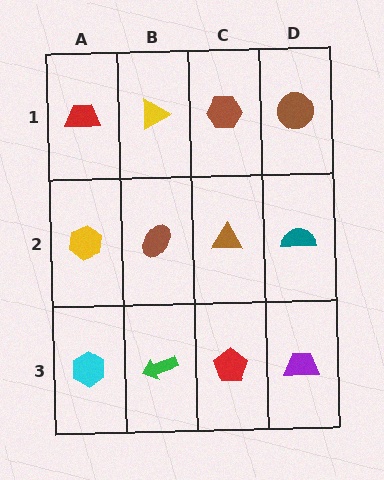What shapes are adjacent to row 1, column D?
A teal semicircle (row 2, column D), a brown hexagon (row 1, column C).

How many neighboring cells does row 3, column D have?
2.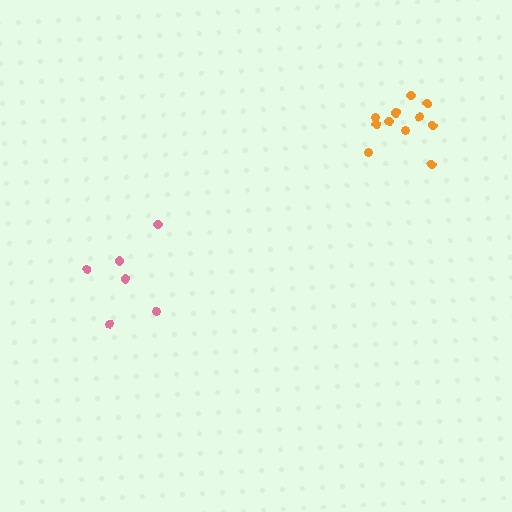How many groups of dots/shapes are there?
There are 2 groups.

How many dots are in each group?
Group 1: 11 dots, Group 2: 6 dots (17 total).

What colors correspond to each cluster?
The clusters are colored: orange, pink.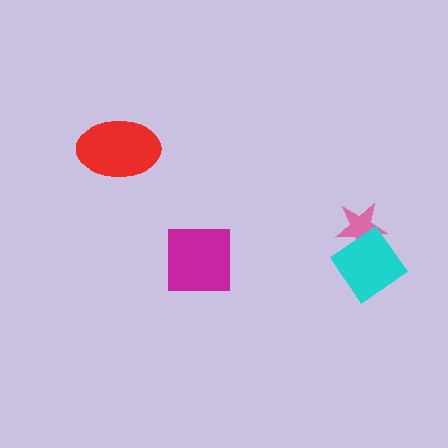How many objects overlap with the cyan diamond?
1 object overlaps with the cyan diamond.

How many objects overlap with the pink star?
1 object overlaps with the pink star.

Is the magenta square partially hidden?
No, no other shape covers it.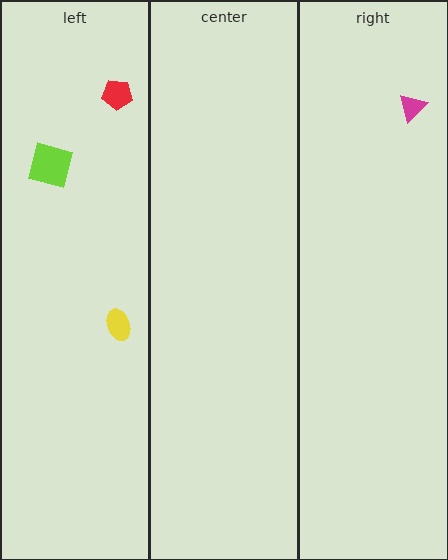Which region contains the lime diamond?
The left region.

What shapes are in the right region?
The magenta triangle.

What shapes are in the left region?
The red pentagon, the yellow ellipse, the lime diamond.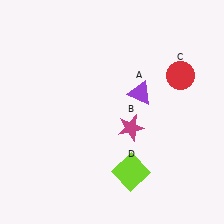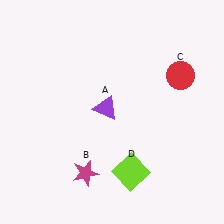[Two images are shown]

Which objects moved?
The objects that moved are: the purple triangle (A), the magenta star (B).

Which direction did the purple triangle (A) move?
The purple triangle (A) moved left.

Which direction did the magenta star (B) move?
The magenta star (B) moved down.